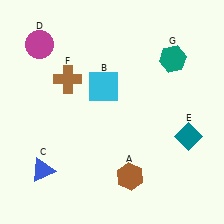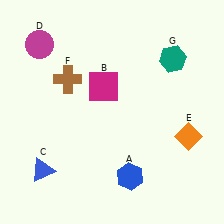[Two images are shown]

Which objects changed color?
A changed from brown to blue. B changed from cyan to magenta. E changed from teal to orange.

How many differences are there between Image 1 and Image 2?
There are 3 differences between the two images.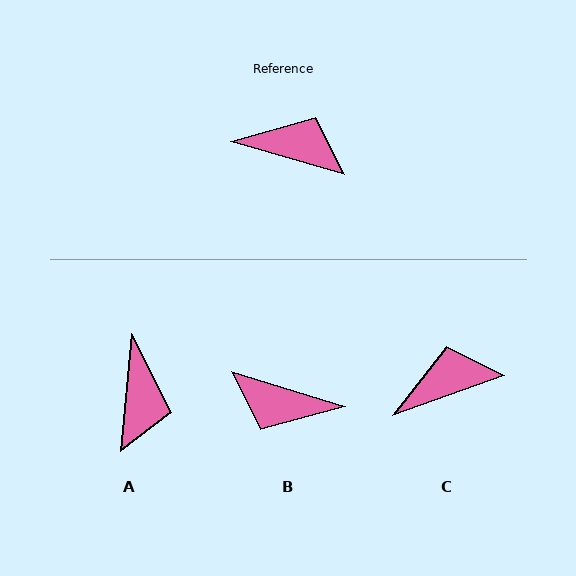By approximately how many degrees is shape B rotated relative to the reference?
Approximately 179 degrees counter-clockwise.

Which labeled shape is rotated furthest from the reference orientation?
B, about 179 degrees away.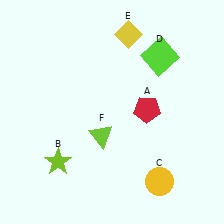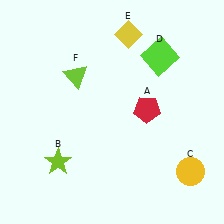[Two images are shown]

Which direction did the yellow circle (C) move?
The yellow circle (C) moved right.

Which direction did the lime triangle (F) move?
The lime triangle (F) moved up.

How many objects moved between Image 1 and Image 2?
2 objects moved between the two images.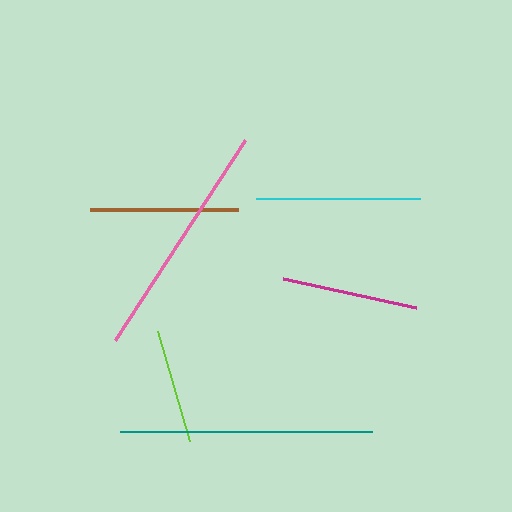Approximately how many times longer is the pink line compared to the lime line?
The pink line is approximately 2.1 times the length of the lime line.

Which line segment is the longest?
The teal line is the longest at approximately 252 pixels.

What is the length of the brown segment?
The brown segment is approximately 148 pixels long.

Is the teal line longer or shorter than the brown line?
The teal line is longer than the brown line.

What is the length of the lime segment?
The lime segment is approximately 114 pixels long.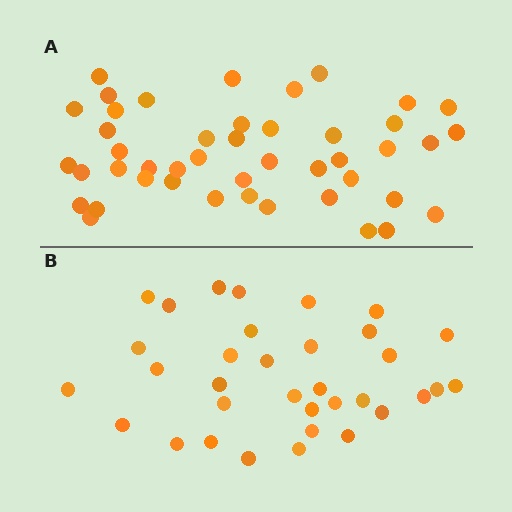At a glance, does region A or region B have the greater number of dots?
Region A (the top region) has more dots.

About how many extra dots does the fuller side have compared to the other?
Region A has roughly 12 or so more dots than region B.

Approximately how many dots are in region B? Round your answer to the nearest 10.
About 30 dots. (The exact count is 34, which rounds to 30.)